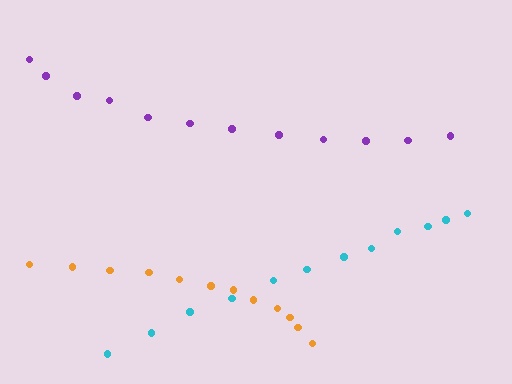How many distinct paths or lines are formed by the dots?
There are 3 distinct paths.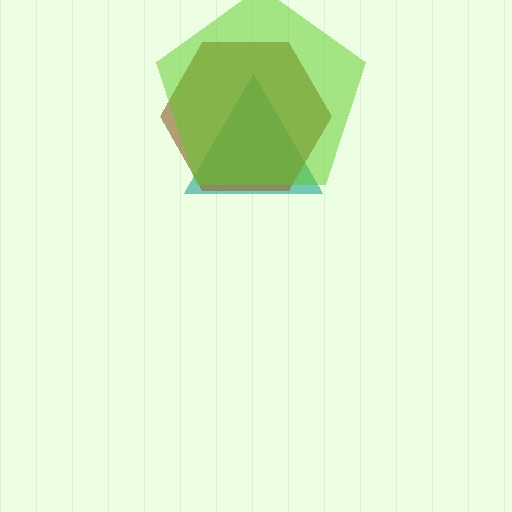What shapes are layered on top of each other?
The layered shapes are: a teal triangle, a brown hexagon, a lime pentagon.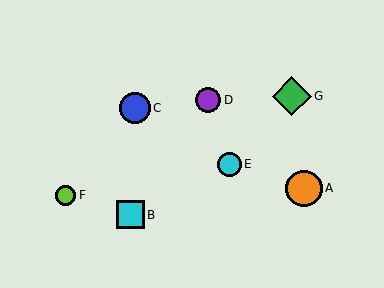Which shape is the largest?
The green diamond (labeled G) is the largest.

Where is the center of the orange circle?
The center of the orange circle is at (304, 188).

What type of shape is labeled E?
Shape E is a cyan circle.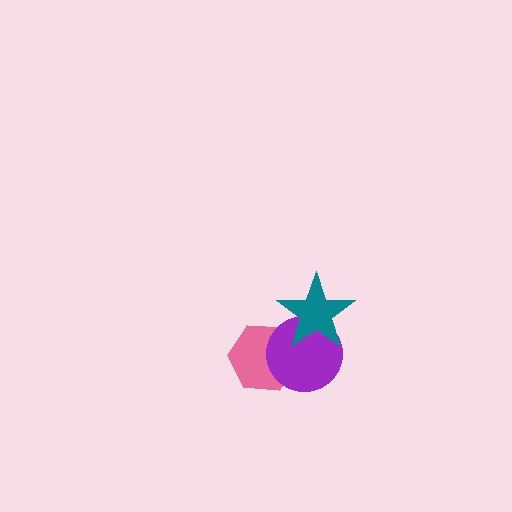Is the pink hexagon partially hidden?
Yes, it is partially covered by another shape.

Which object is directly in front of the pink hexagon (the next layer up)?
The purple circle is directly in front of the pink hexagon.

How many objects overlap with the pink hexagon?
2 objects overlap with the pink hexagon.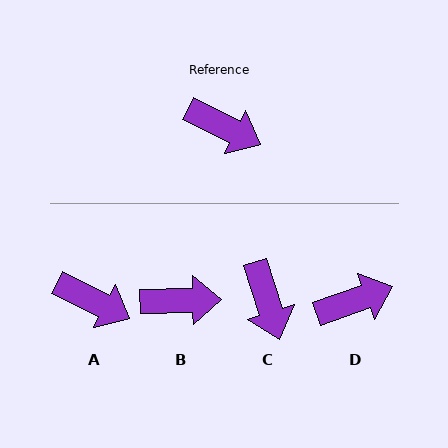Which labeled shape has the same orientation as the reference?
A.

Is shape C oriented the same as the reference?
No, it is off by about 46 degrees.